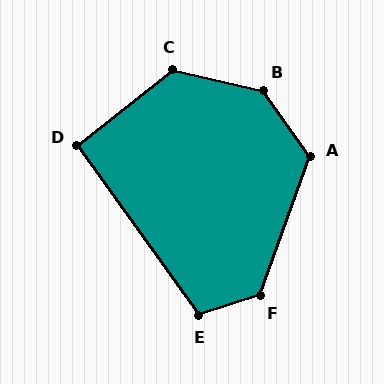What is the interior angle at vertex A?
Approximately 125 degrees (obtuse).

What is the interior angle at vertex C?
Approximately 128 degrees (obtuse).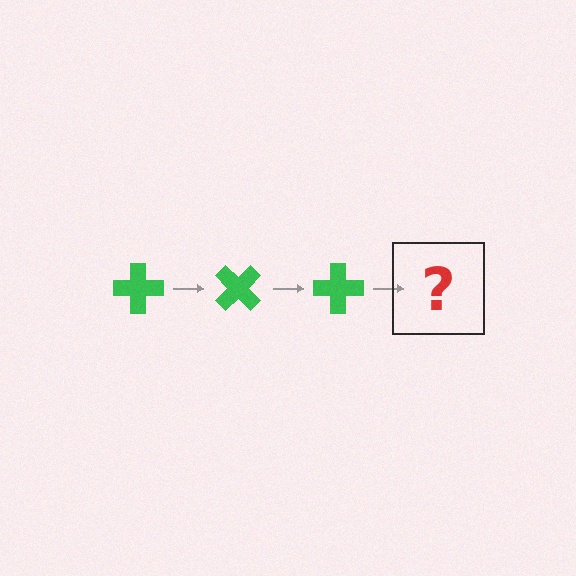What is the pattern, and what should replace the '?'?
The pattern is that the cross rotates 45 degrees each step. The '?' should be a green cross rotated 135 degrees.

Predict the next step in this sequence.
The next step is a green cross rotated 135 degrees.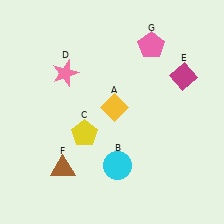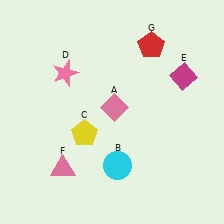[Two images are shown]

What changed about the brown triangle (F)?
In Image 1, F is brown. In Image 2, it changed to pink.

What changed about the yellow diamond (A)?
In Image 1, A is yellow. In Image 2, it changed to pink.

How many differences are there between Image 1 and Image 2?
There are 3 differences between the two images.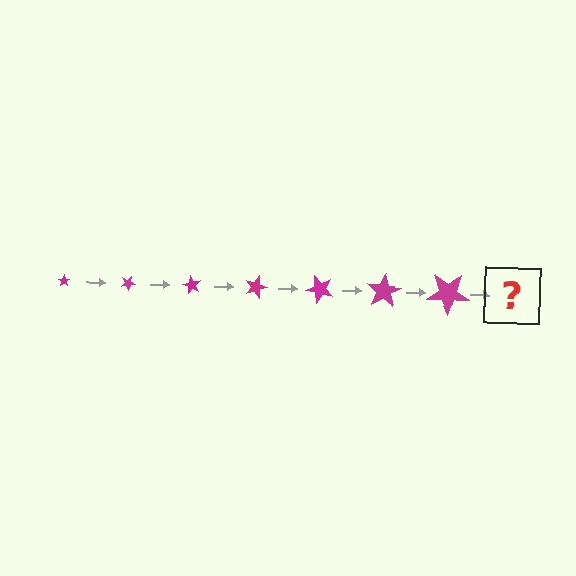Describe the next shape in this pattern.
It should be a star, larger than the previous one and rotated 210 degrees from the start.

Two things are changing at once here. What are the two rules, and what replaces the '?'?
The two rules are that the star grows larger each step and it rotates 30 degrees each step. The '?' should be a star, larger than the previous one and rotated 210 degrees from the start.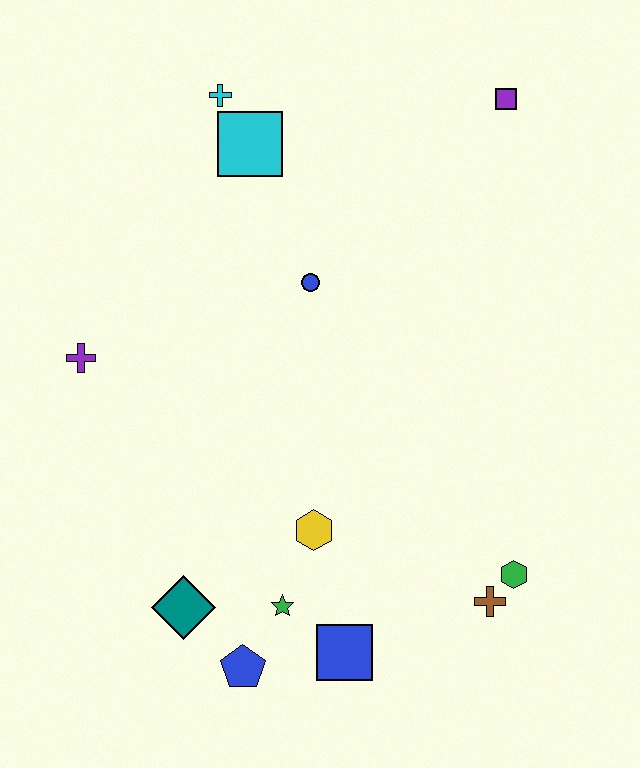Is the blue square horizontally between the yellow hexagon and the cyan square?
No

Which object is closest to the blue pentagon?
The green star is closest to the blue pentagon.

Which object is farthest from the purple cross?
The purple square is farthest from the purple cross.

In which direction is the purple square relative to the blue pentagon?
The purple square is above the blue pentagon.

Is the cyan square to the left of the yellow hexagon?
Yes